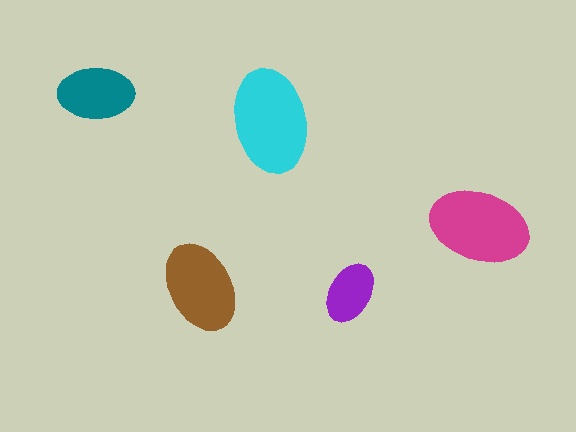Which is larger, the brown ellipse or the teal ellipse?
The brown one.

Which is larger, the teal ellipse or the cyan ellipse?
The cyan one.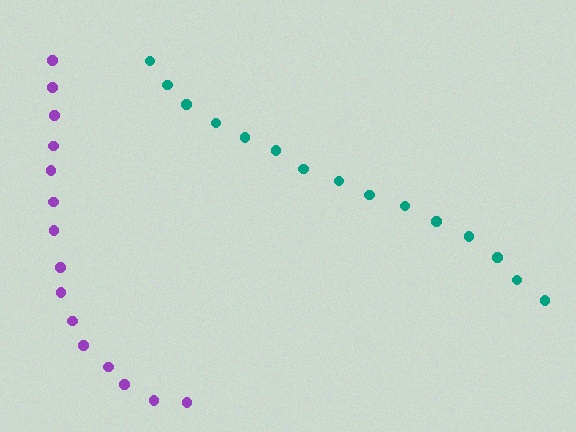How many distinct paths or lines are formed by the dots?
There are 2 distinct paths.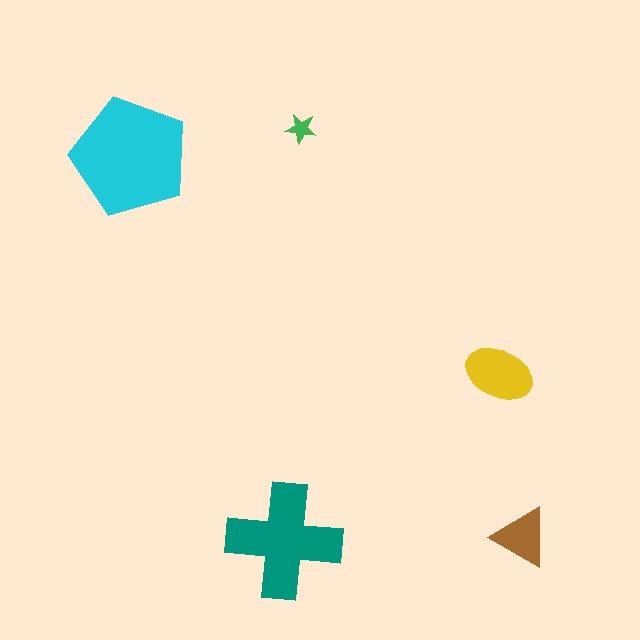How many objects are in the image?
There are 5 objects in the image.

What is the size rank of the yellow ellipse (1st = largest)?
3rd.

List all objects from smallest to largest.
The green star, the brown triangle, the yellow ellipse, the teal cross, the cyan pentagon.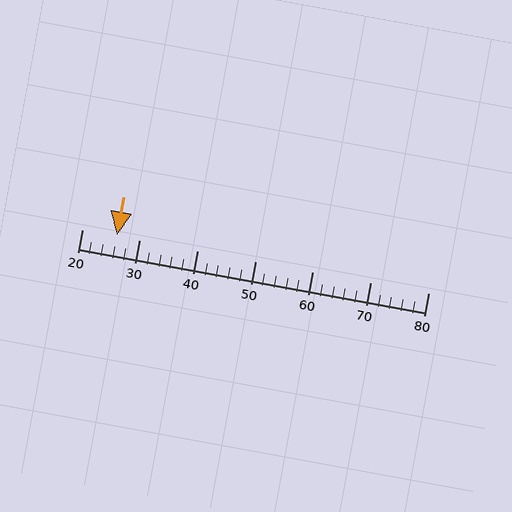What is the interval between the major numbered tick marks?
The major tick marks are spaced 10 units apart.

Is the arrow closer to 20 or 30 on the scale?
The arrow is closer to 30.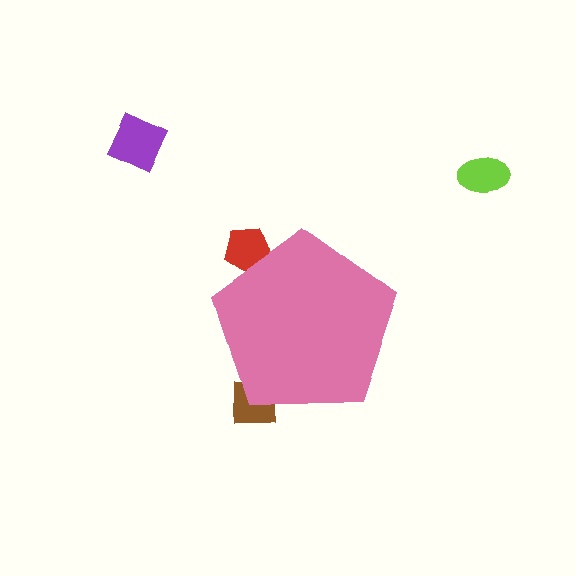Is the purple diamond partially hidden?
No, the purple diamond is fully visible.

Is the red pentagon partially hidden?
Yes, the red pentagon is partially hidden behind the pink pentagon.